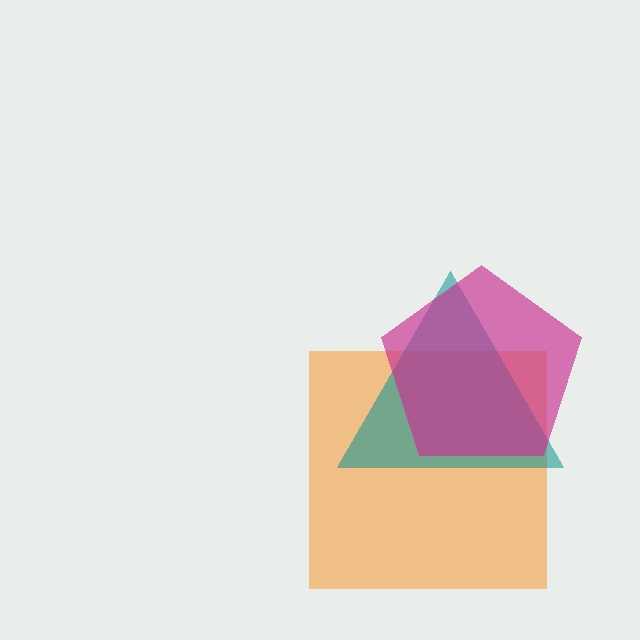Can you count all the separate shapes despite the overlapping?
Yes, there are 3 separate shapes.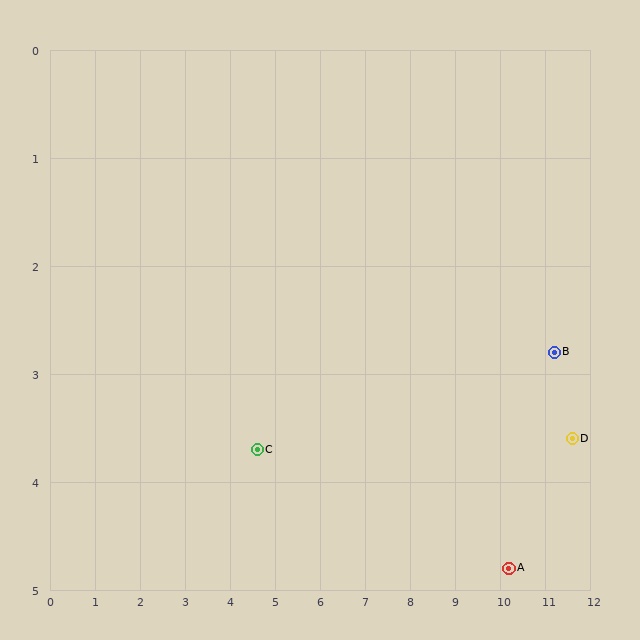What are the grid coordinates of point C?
Point C is at approximately (4.6, 3.7).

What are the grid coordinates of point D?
Point D is at approximately (11.6, 3.6).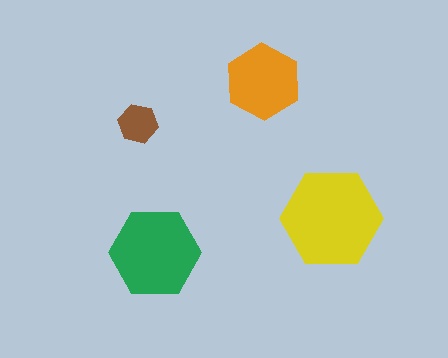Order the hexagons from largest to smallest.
the yellow one, the green one, the orange one, the brown one.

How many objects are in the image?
There are 4 objects in the image.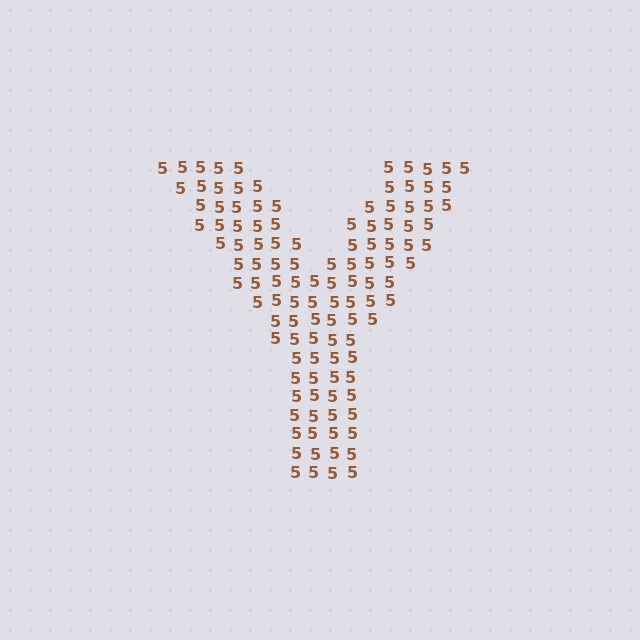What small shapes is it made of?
It is made of small digit 5's.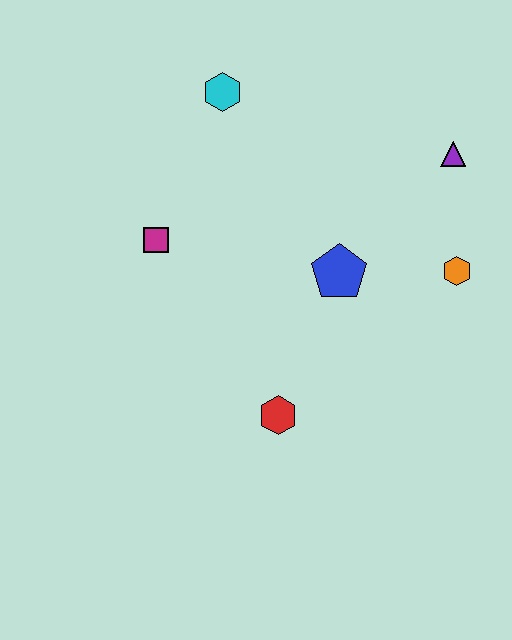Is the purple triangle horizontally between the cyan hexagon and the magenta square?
No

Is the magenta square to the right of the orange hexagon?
No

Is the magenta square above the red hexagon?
Yes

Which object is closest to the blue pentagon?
The orange hexagon is closest to the blue pentagon.